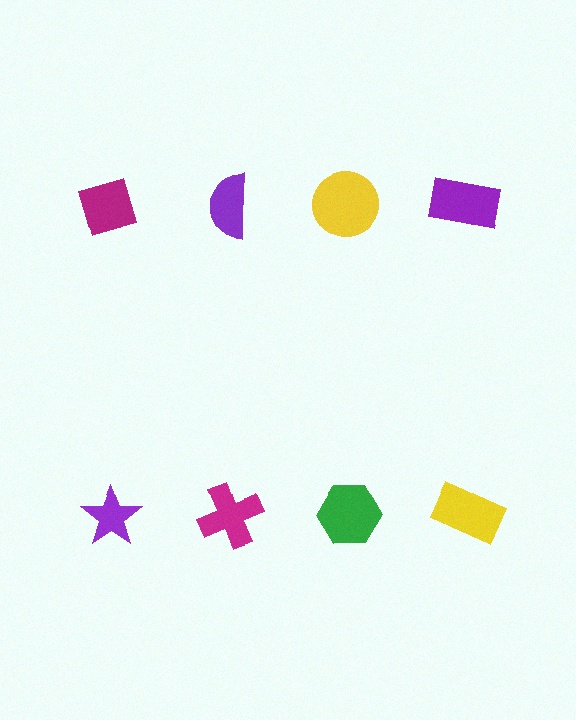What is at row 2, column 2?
A magenta cross.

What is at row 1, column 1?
A magenta diamond.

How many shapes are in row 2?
4 shapes.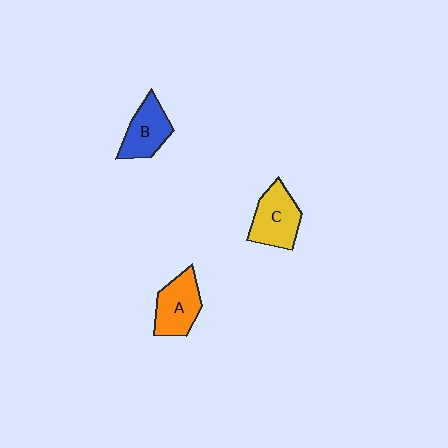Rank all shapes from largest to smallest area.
From largest to smallest: C (yellow), A (orange), B (blue).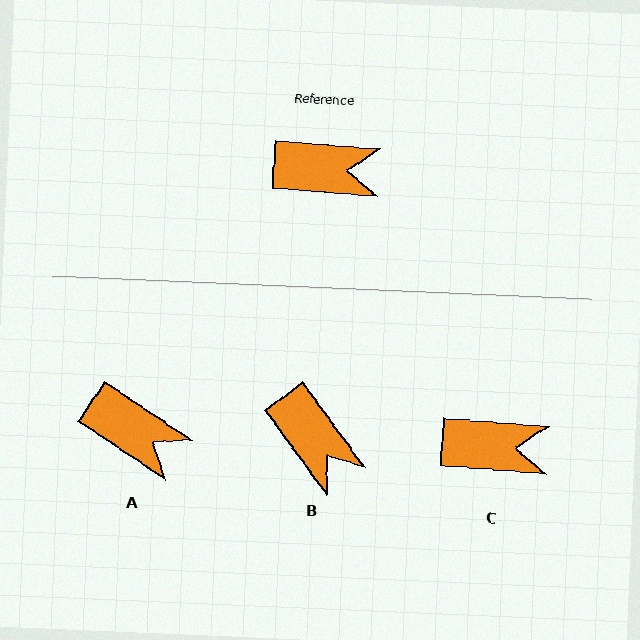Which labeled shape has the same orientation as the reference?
C.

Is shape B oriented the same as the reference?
No, it is off by about 49 degrees.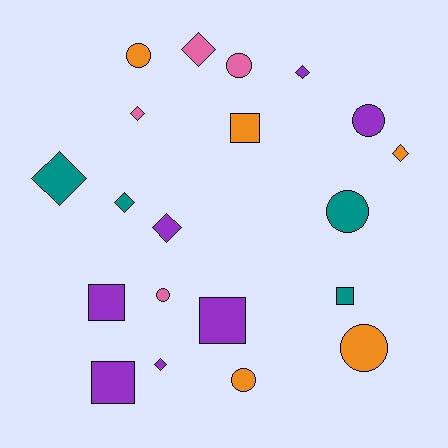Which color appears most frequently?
Purple, with 7 objects.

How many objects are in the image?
There are 20 objects.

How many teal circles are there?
There is 1 teal circle.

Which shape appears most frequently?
Diamond, with 8 objects.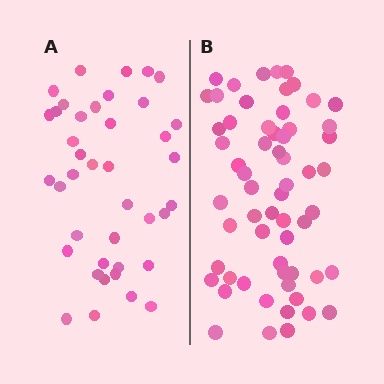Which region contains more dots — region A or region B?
Region B (the right region) has more dots.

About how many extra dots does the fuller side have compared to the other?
Region B has approximately 20 more dots than region A.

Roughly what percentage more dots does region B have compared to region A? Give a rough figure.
About 50% more.